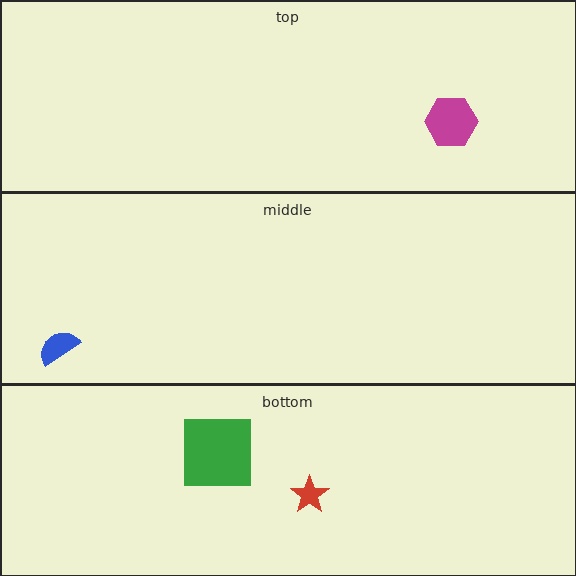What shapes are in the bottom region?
The red star, the green square.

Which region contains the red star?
The bottom region.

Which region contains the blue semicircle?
The middle region.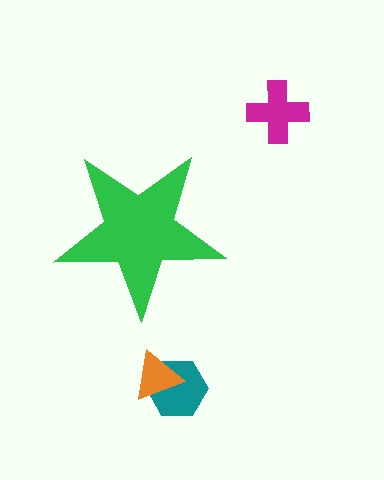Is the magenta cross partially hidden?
No, the magenta cross is fully visible.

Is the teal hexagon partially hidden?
No, the teal hexagon is fully visible.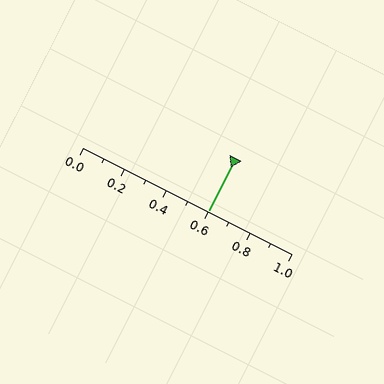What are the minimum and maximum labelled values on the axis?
The axis runs from 0.0 to 1.0.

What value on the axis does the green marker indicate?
The marker indicates approximately 0.6.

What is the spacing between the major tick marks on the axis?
The major ticks are spaced 0.2 apart.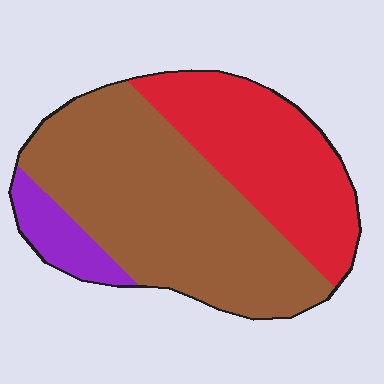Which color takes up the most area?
Brown, at roughly 55%.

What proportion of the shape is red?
Red covers around 35% of the shape.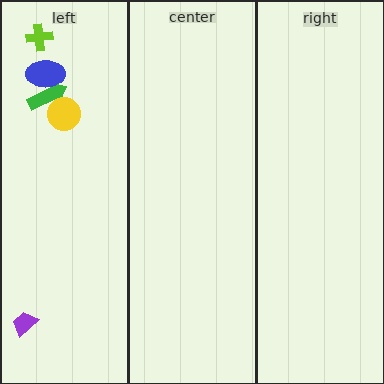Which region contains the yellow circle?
The left region.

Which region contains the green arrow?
The left region.